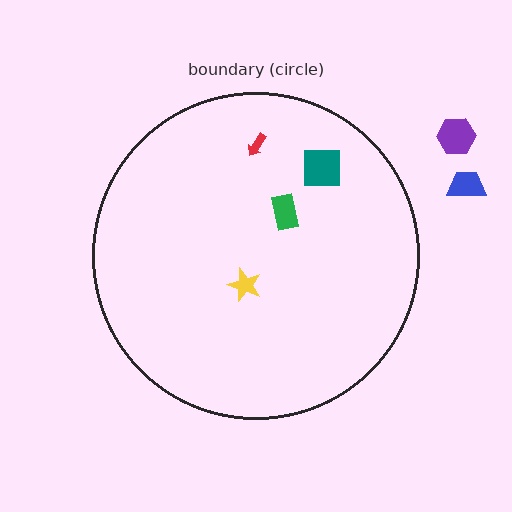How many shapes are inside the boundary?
4 inside, 2 outside.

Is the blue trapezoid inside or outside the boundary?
Outside.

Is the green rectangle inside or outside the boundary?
Inside.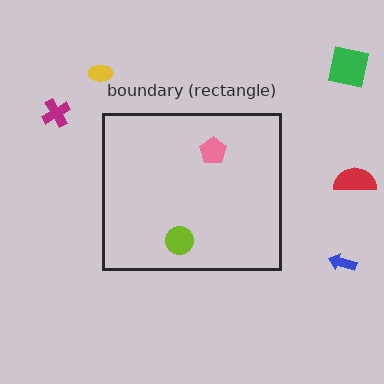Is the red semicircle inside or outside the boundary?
Outside.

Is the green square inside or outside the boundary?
Outside.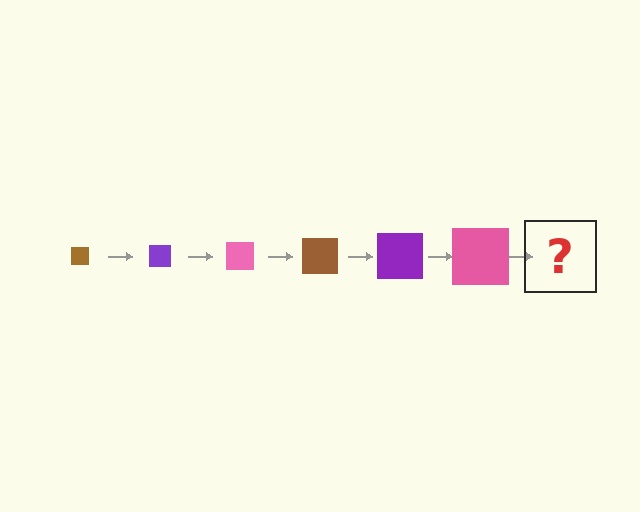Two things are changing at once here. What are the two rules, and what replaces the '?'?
The two rules are that the square grows larger each step and the color cycles through brown, purple, and pink. The '?' should be a brown square, larger than the previous one.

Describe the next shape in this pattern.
It should be a brown square, larger than the previous one.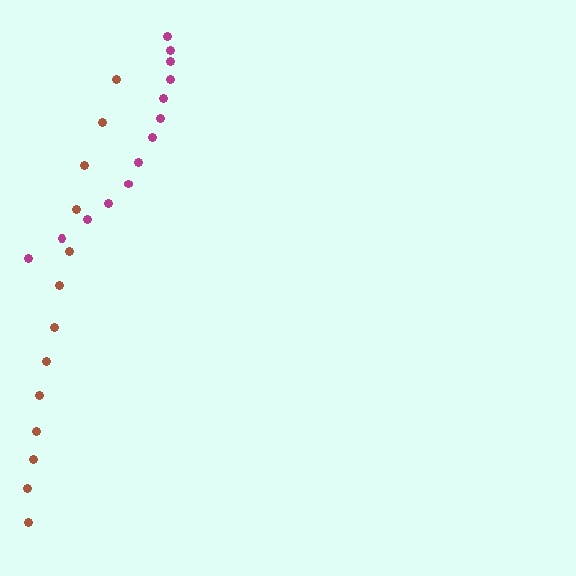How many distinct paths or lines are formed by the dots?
There are 2 distinct paths.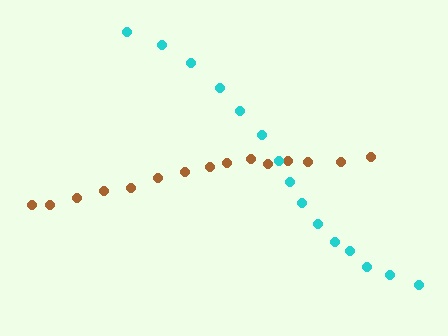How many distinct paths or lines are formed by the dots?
There are 2 distinct paths.